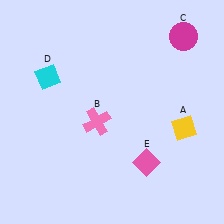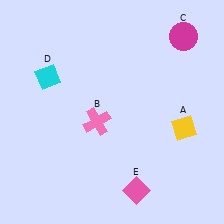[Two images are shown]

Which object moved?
The pink diamond (E) moved down.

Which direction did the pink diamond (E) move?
The pink diamond (E) moved down.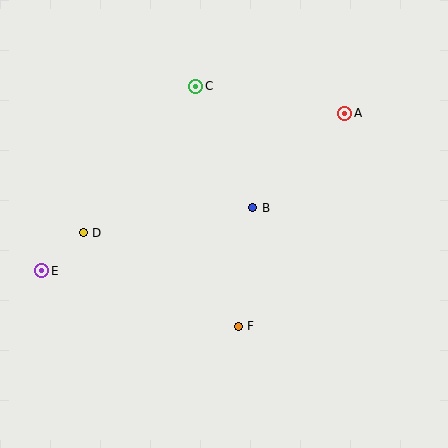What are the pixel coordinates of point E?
Point E is at (42, 271).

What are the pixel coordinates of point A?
Point A is at (345, 113).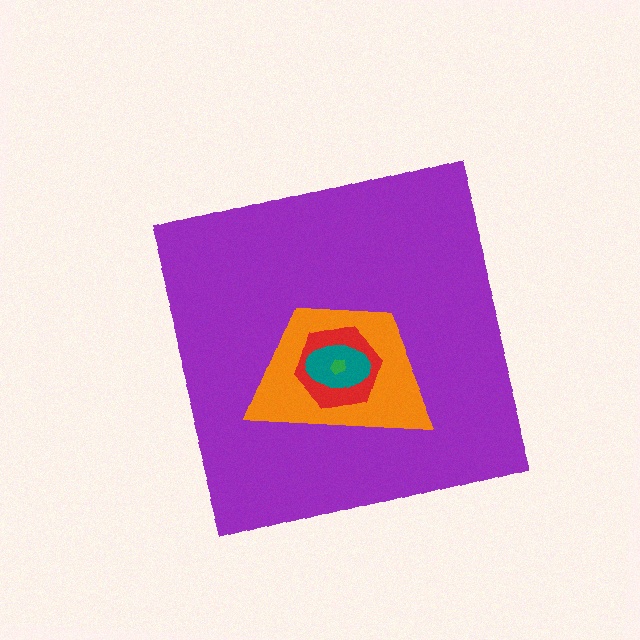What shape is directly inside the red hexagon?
The teal ellipse.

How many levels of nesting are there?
5.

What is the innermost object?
The green pentagon.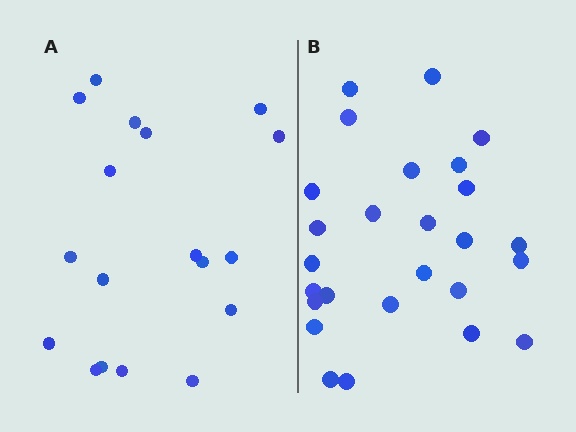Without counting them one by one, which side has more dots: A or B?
Region B (the right region) has more dots.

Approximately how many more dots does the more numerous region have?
Region B has roughly 8 or so more dots than region A.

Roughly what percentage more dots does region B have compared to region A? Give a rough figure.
About 45% more.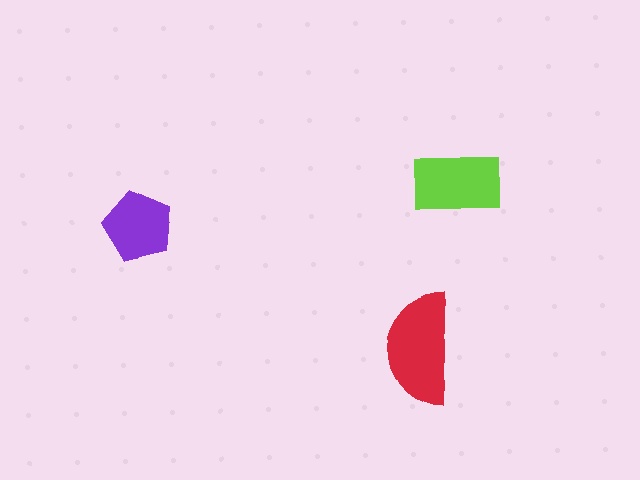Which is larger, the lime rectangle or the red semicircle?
The red semicircle.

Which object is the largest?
The red semicircle.